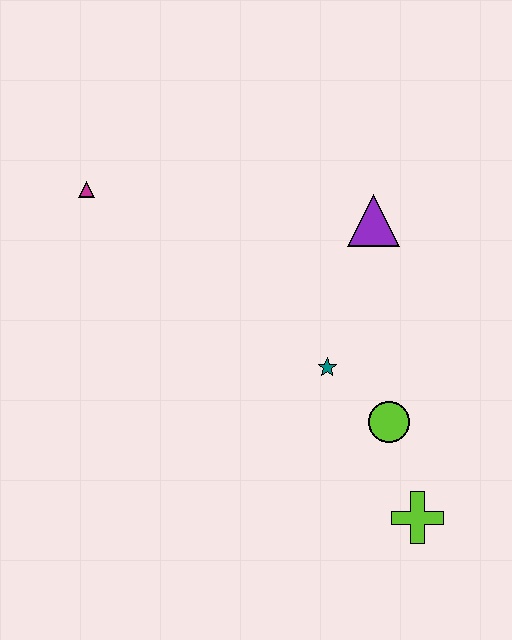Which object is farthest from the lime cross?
The magenta triangle is farthest from the lime cross.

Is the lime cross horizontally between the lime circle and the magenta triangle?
No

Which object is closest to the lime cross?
The lime circle is closest to the lime cross.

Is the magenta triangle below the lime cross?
No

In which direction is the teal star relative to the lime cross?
The teal star is above the lime cross.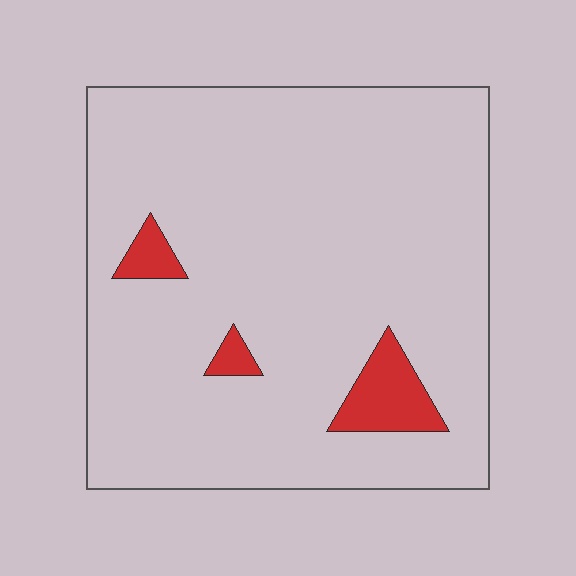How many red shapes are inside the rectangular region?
3.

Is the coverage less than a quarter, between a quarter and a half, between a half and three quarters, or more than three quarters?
Less than a quarter.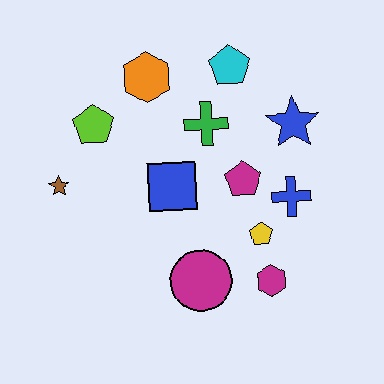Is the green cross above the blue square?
Yes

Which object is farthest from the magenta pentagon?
The brown star is farthest from the magenta pentagon.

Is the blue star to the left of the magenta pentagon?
No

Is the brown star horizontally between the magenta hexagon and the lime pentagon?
No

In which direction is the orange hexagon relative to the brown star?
The orange hexagon is above the brown star.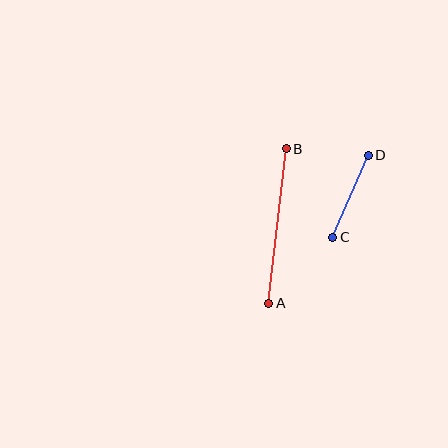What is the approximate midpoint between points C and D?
The midpoint is at approximately (351, 196) pixels.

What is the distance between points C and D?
The distance is approximately 89 pixels.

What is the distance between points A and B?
The distance is approximately 156 pixels.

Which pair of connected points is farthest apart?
Points A and B are farthest apart.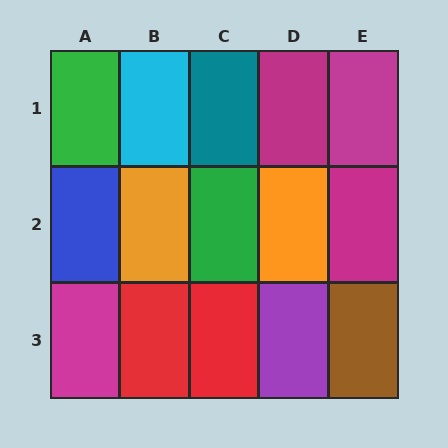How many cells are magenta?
4 cells are magenta.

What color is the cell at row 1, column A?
Green.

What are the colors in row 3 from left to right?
Magenta, red, red, purple, brown.